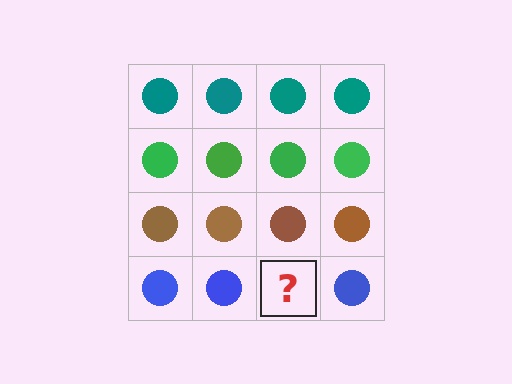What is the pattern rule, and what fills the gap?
The rule is that each row has a consistent color. The gap should be filled with a blue circle.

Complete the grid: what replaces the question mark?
The question mark should be replaced with a blue circle.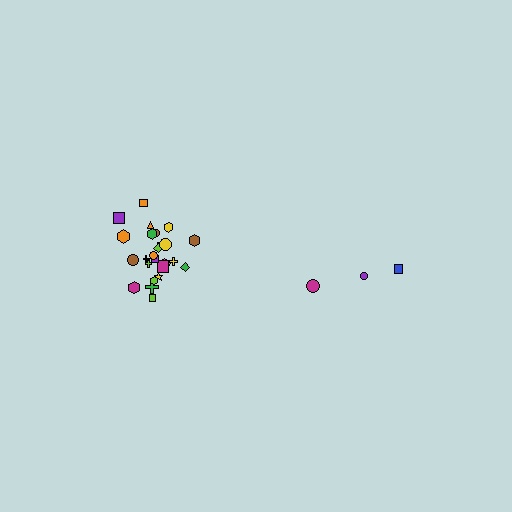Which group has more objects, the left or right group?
The left group.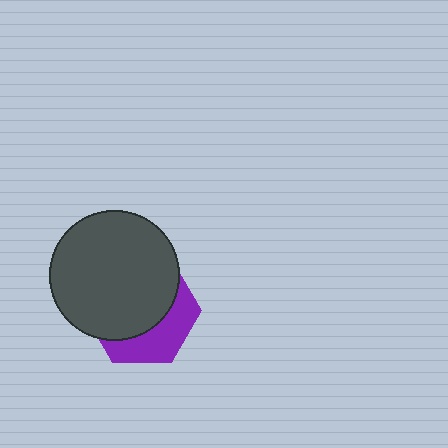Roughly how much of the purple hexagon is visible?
A small part of it is visible (roughly 36%).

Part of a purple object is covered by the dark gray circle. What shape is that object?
It is a hexagon.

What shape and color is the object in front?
The object in front is a dark gray circle.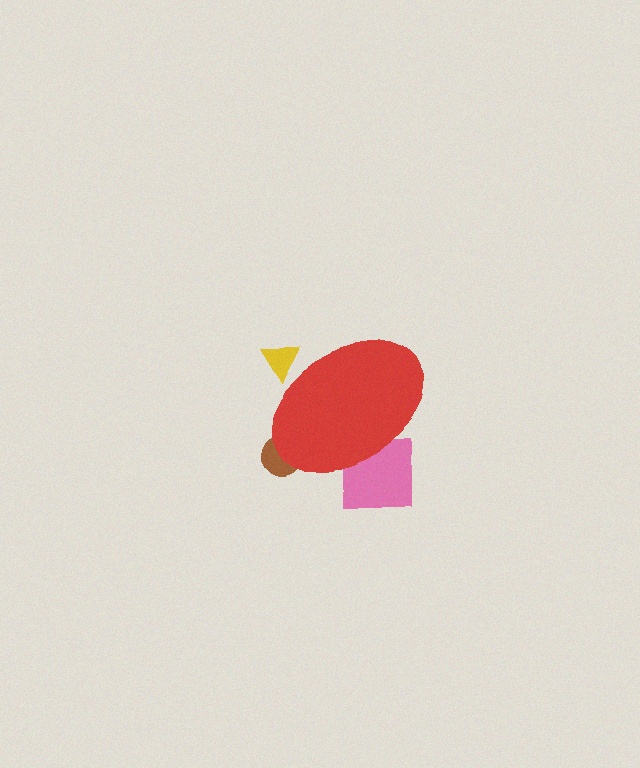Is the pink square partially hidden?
Yes, the pink square is partially hidden behind the red ellipse.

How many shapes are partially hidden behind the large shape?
4 shapes are partially hidden.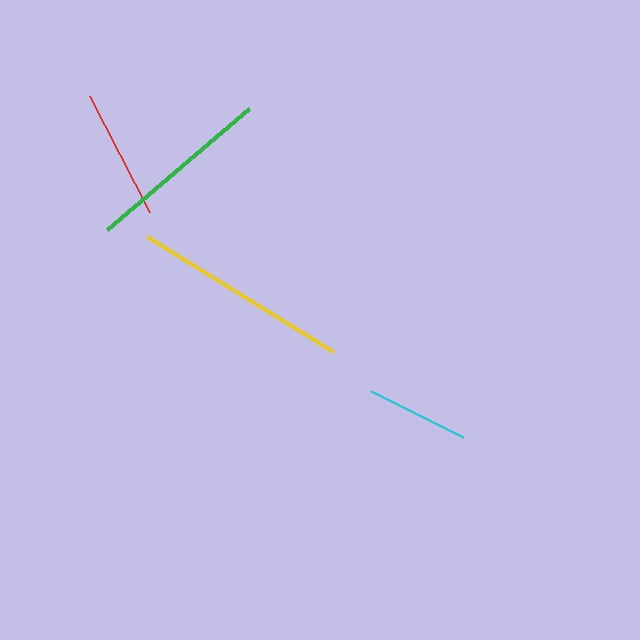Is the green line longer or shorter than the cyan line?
The green line is longer than the cyan line.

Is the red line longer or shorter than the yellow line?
The yellow line is longer than the red line.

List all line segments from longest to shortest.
From longest to shortest: yellow, green, red, cyan.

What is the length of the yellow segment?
The yellow segment is approximately 218 pixels long.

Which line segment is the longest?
The yellow line is the longest at approximately 218 pixels.